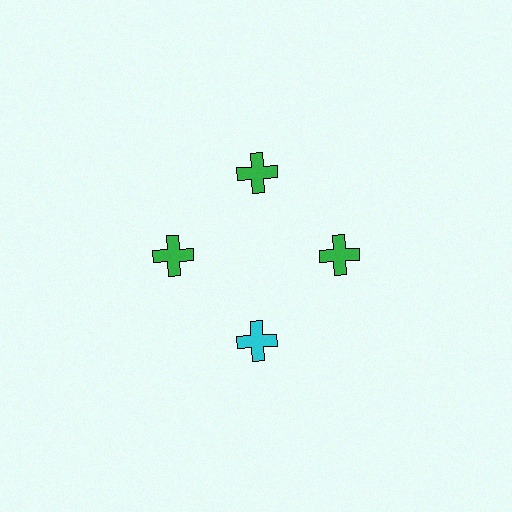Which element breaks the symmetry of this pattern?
The cyan cross at roughly the 6 o'clock position breaks the symmetry. All other shapes are green crosses.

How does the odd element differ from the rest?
It has a different color: cyan instead of green.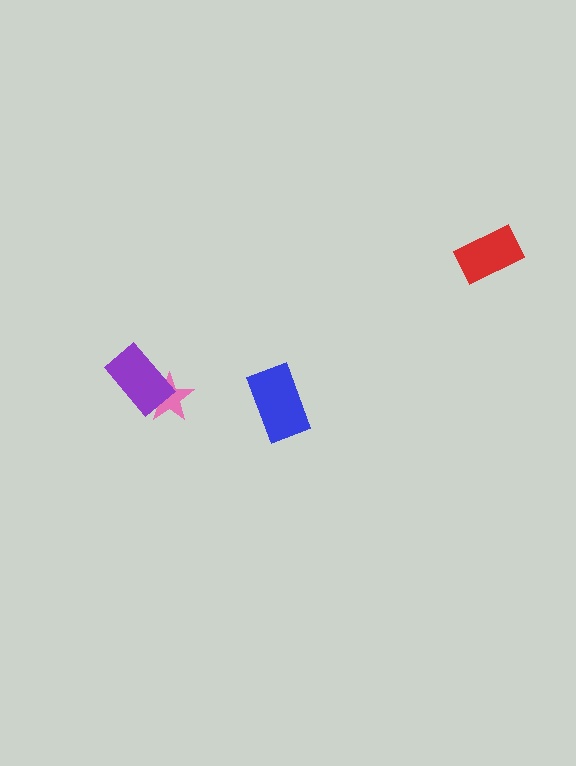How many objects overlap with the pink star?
1 object overlaps with the pink star.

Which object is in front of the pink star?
The purple rectangle is in front of the pink star.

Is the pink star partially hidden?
Yes, it is partially covered by another shape.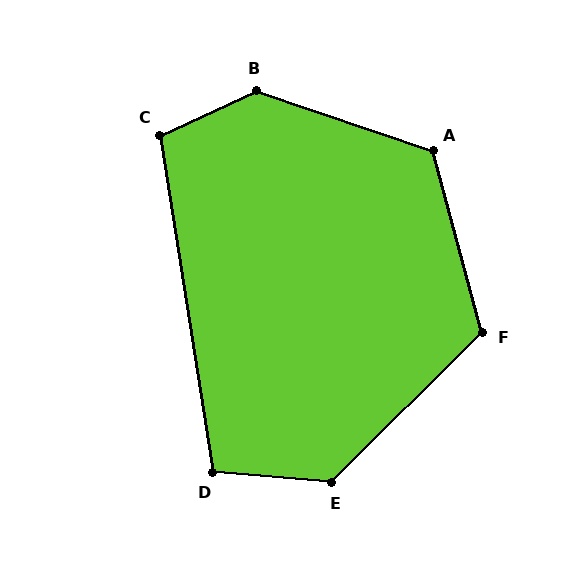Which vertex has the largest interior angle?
B, at approximately 137 degrees.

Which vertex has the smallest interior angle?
D, at approximately 104 degrees.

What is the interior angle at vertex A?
Approximately 124 degrees (obtuse).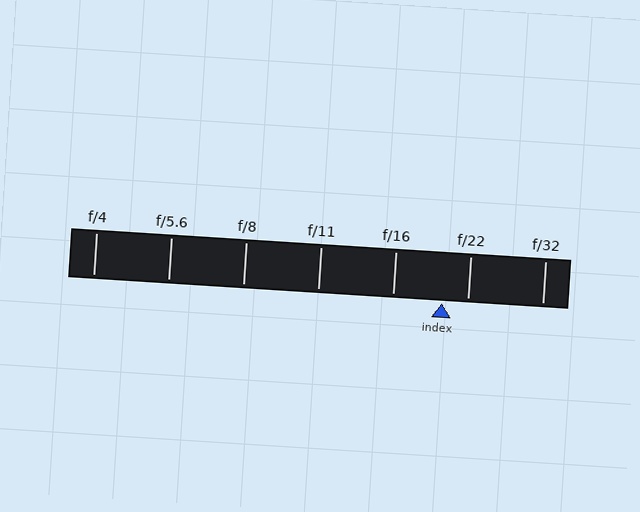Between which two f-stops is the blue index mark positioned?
The index mark is between f/16 and f/22.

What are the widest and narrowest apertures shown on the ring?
The widest aperture shown is f/4 and the narrowest is f/32.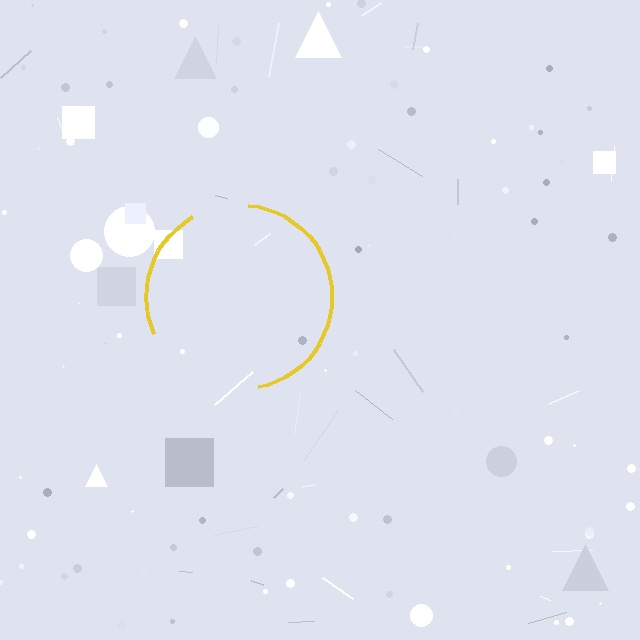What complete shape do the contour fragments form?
The contour fragments form a circle.